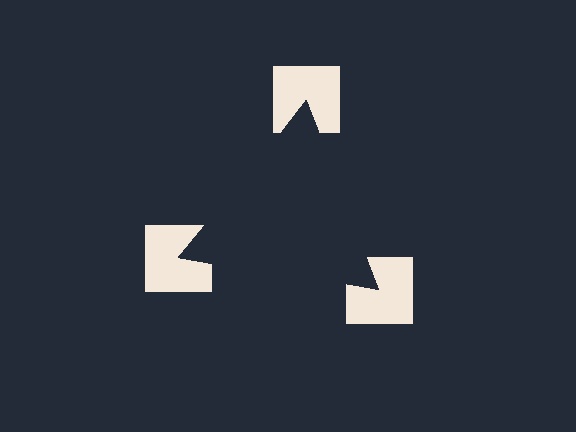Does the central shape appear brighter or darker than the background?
It typically appears slightly darker than the background, even though no actual brightness change is drawn.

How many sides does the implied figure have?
3 sides.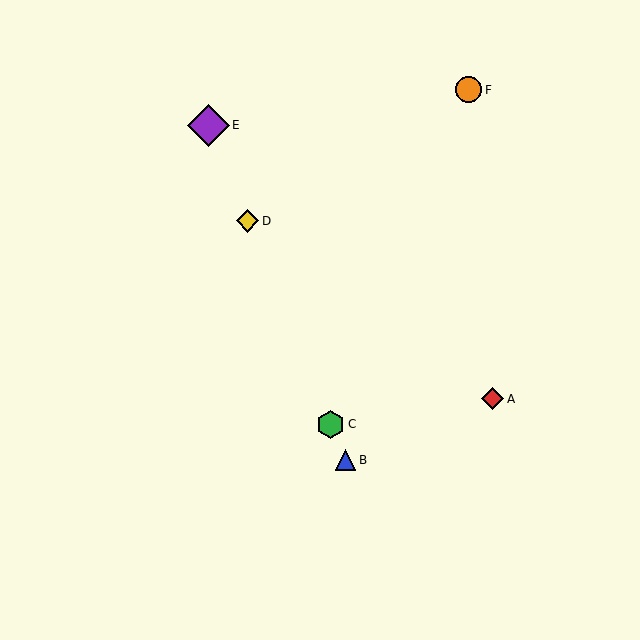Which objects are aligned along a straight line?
Objects B, C, D, E are aligned along a straight line.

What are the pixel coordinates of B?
Object B is at (345, 460).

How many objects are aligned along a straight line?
4 objects (B, C, D, E) are aligned along a straight line.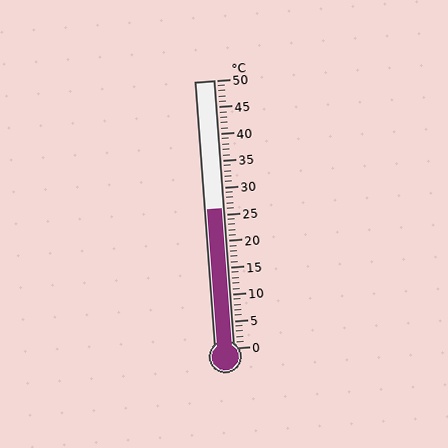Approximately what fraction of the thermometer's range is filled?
The thermometer is filled to approximately 50% of its range.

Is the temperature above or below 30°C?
The temperature is below 30°C.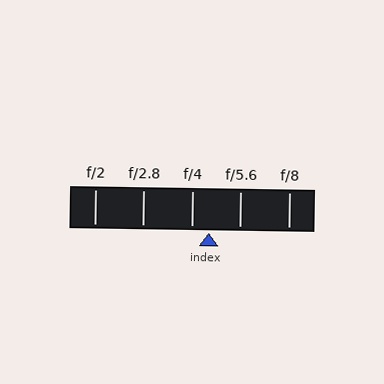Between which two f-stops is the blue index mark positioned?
The index mark is between f/4 and f/5.6.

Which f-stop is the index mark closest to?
The index mark is closest to f/4.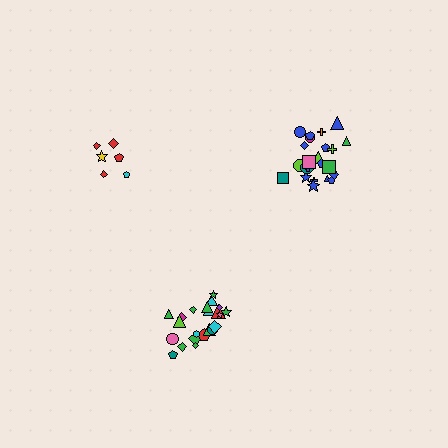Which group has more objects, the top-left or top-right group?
The top-right group.